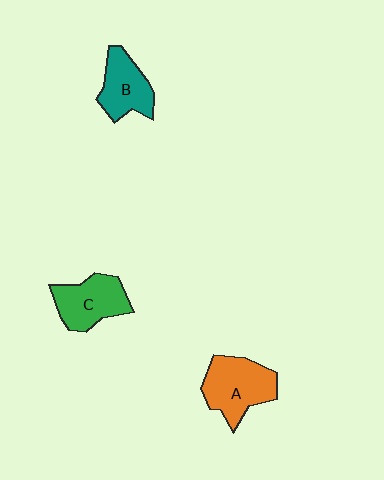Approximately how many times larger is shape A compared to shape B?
Approximately 1.3 times.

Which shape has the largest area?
Shape A (orange).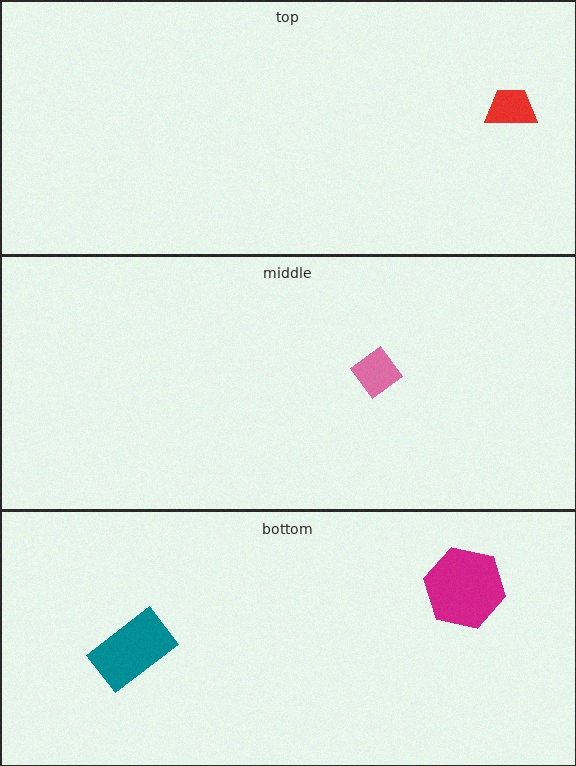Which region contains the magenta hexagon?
The bottom region.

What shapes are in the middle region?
The pink diamond.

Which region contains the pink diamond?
The middle region.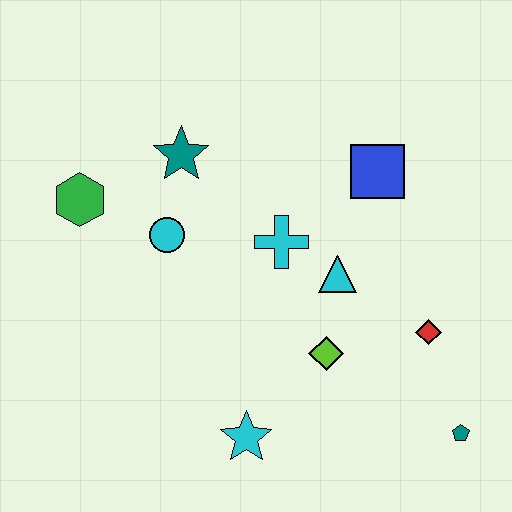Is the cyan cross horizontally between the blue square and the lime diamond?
No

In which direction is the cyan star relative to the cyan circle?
The cyan star is below the cyan circle.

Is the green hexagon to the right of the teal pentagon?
No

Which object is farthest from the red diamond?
The green hexagon is farthest from the red diamond.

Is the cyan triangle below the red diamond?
No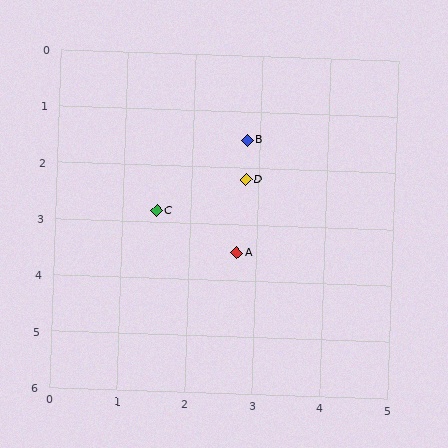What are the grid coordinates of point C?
Point C is at approximately (1.5, 2.8).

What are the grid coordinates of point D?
Point D is at approximately (2.8, 2.2).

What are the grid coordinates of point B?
Point B is at approximately (2.8, 1.5).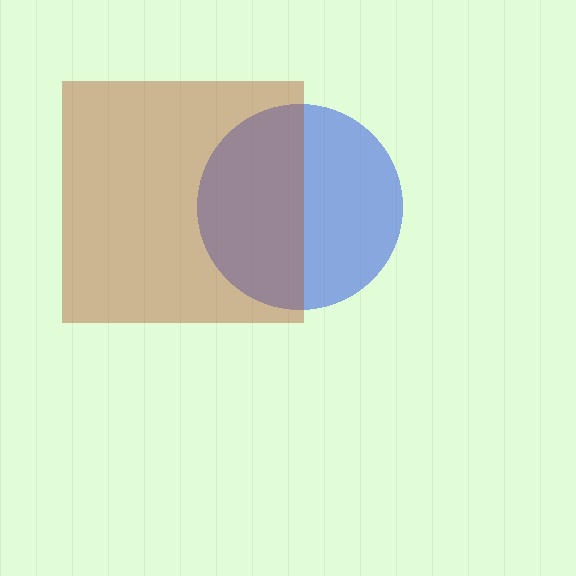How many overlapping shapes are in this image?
There are 2 overlapping shapes in the image.